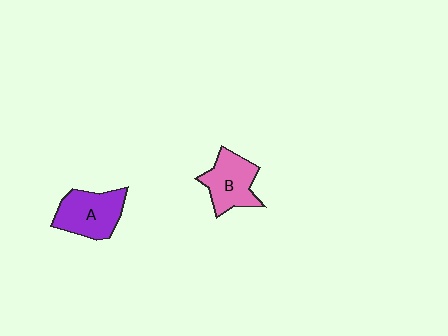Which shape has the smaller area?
Shape B (pink).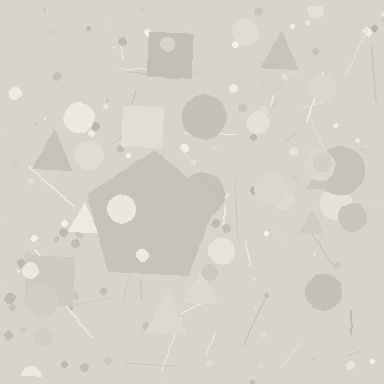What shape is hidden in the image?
A pentagon is hidden in the image.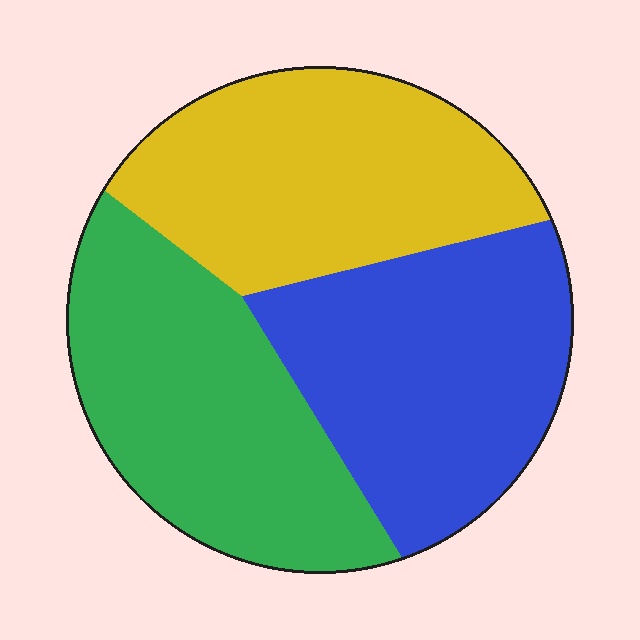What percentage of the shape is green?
Green takes up about one third (1/3) of the shape.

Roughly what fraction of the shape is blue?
Blue covers about 35% of the shape.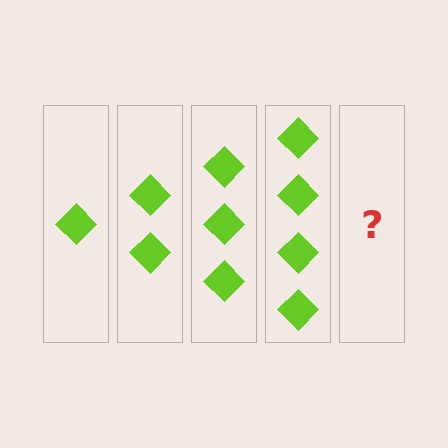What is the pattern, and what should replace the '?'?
The pattern is that each step adds one more diamond. The '?' should be 5 diamonds.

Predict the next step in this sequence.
The next step is 5 diamonds.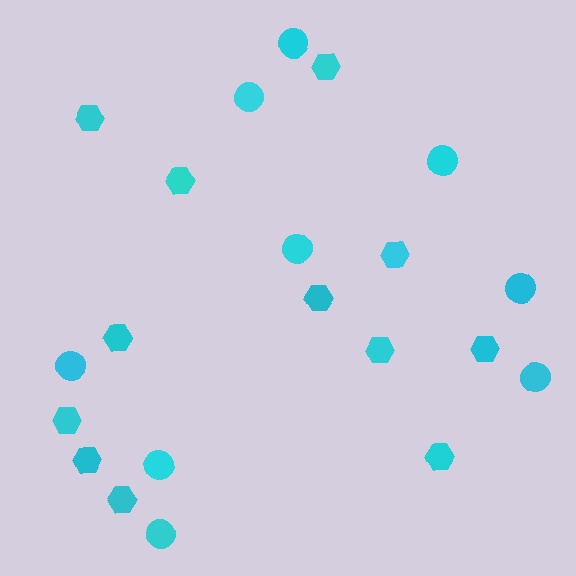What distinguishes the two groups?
There are 2 groups: one group of hexagons (12) and one group of circles (9).